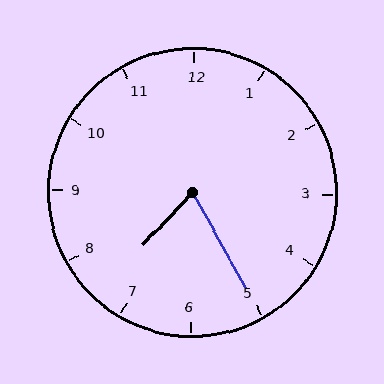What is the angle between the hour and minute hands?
Approximately 72 degrees.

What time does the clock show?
7:25.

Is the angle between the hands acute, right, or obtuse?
It is acute.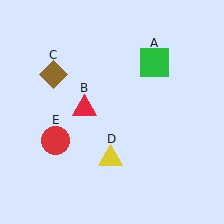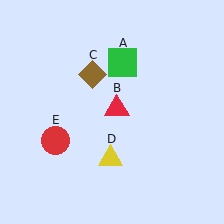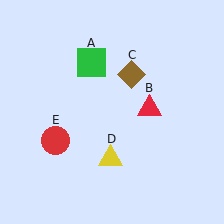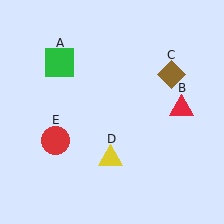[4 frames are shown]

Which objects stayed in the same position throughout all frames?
Yellow triangle (object D) and red circle (object E) remained stationary.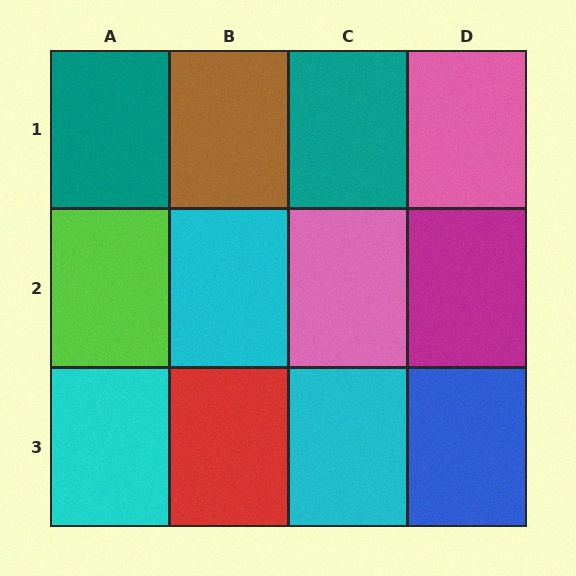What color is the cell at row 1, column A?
Teal.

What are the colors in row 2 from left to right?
Lime, cyan, pink, magenta.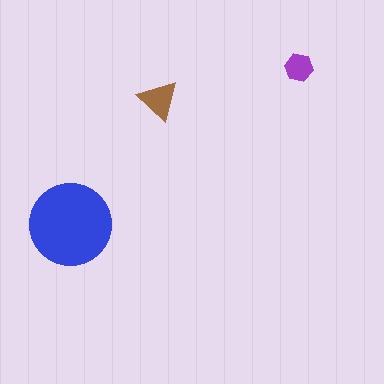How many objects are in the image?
There are 3 objects in the image.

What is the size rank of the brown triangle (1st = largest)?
2nd.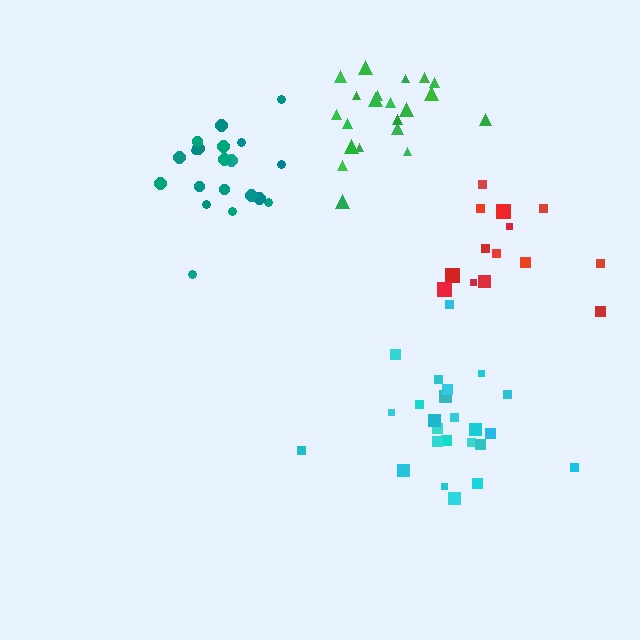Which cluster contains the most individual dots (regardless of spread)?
Cyan (24).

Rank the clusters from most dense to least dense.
green, teal, cyan, red.